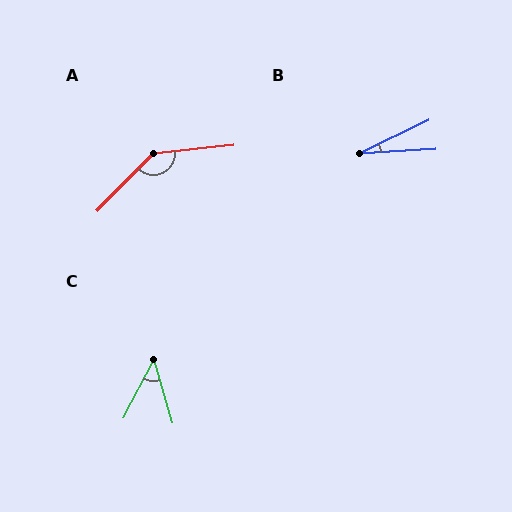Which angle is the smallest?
B, at approximately 23 degrees.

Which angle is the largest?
A, at approximately 140 degrees.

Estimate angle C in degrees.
Approximately 43 degrees.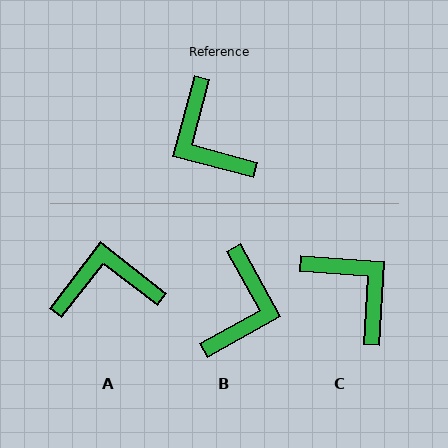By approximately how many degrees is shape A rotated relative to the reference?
Approximately 113 degrees clockwise.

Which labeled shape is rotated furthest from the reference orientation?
C, about 169 degrees away.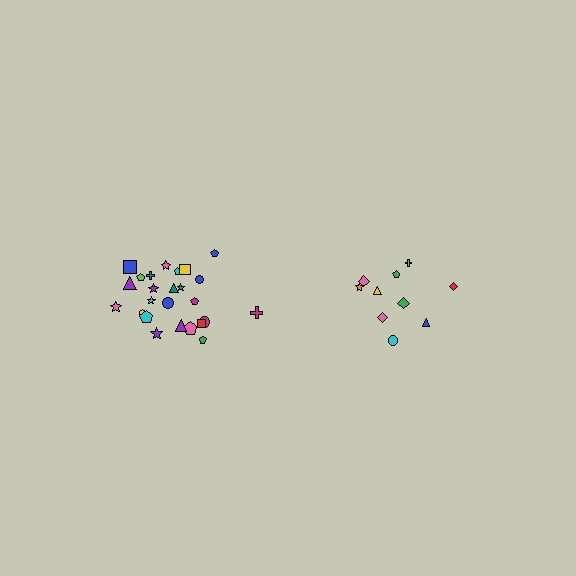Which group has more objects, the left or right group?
The left group.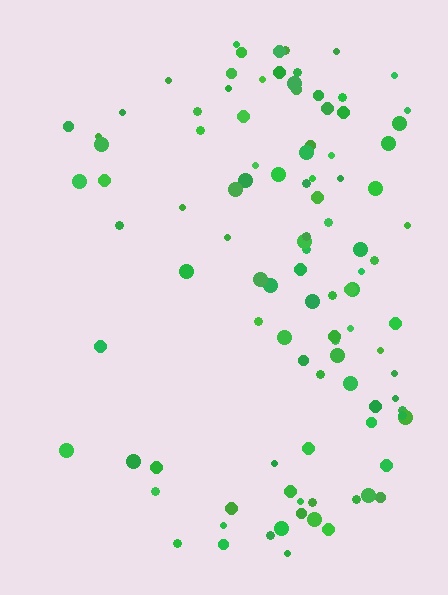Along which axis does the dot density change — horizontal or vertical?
Horizontal.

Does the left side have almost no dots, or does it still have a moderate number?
Still a moderate number, just noticeably fewer than the right.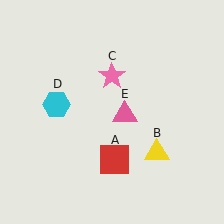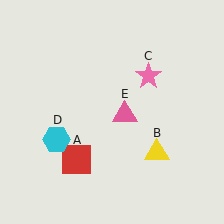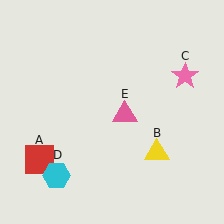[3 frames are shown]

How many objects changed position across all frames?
3 objects changed position: red square (object A), pink star (object C), cyan hexagon (object D).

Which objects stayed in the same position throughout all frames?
Yellow triangle (object B) and pink triangle (object E) remained stationary.